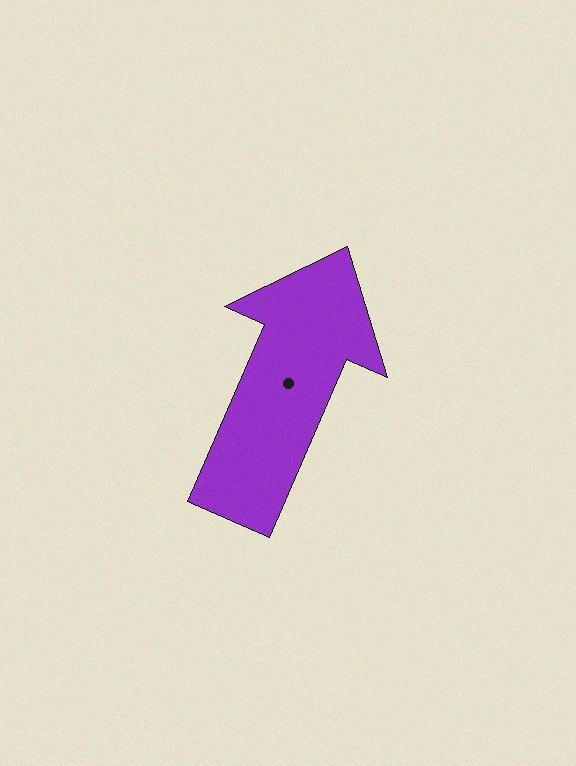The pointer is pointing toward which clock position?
Roughly 1 o'clock.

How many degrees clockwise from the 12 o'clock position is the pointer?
Approximately 24 degrees.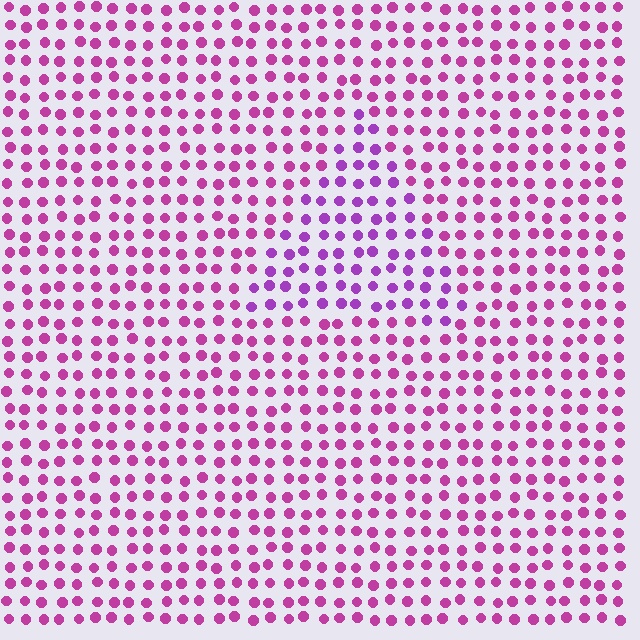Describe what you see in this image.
The image is filled with small magenta elements in a uniform arrangement. A triangle-shaped region is visible where the elements are tinted to a slightly different hue, forming a subtle color boundary.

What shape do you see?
I see a triangle.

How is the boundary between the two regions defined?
The boundary is defined purely by a slight shift in hue (about 27 degrees). Spacing, size, and orientation are identical on both sides.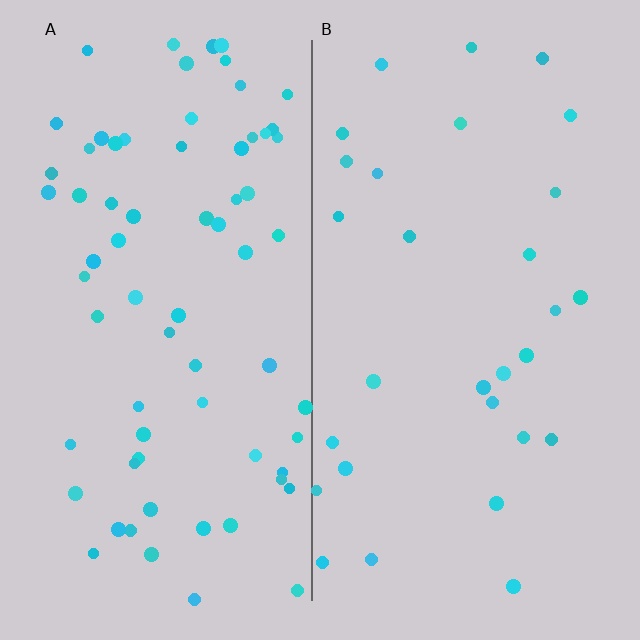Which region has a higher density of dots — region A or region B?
A (the left).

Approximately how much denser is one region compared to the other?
Approximately 2.4× — region A over region B.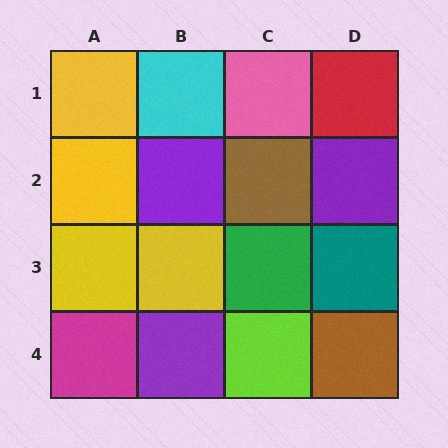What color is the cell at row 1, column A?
Yellow.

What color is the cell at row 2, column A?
Yellow.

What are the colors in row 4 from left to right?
Magenta, purple, lime, brown.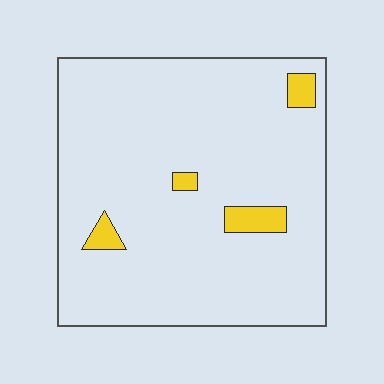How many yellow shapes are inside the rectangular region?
4.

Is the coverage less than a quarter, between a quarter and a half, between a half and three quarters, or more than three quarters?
Less than a quarter.